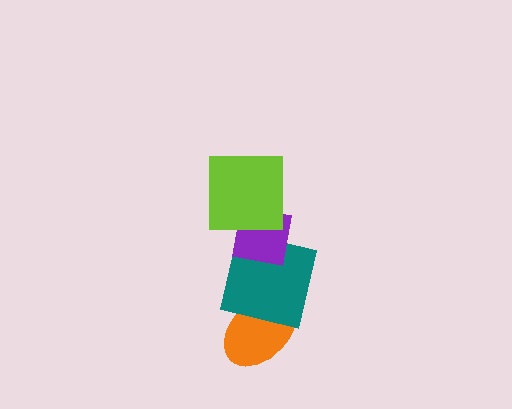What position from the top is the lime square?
The lime square is 1st from the top.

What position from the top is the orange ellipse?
The orange ellipse is 4th from the top.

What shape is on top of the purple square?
The lime square is on top of the purple square.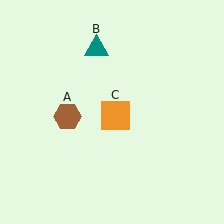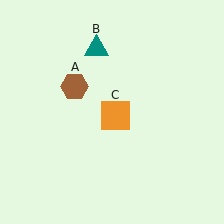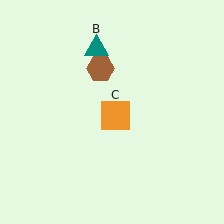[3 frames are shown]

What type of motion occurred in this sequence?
The brown hexagon (object A) rotated clockwise around the center of the scene.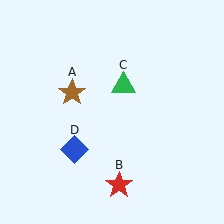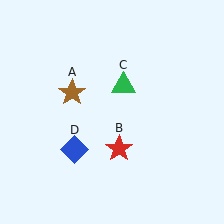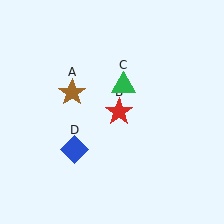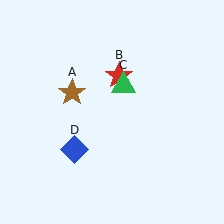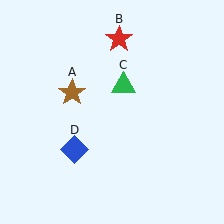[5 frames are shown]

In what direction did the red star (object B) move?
The red star (object B) moved up.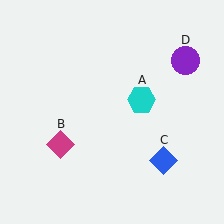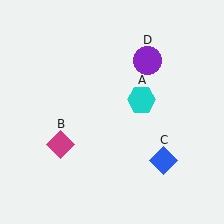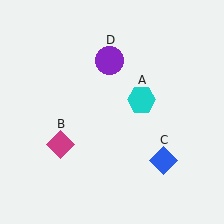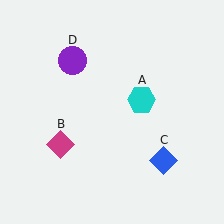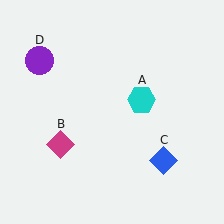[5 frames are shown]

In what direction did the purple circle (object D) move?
The purple circle (object D) moved left.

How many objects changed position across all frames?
1 object changed position: purple circle (object D).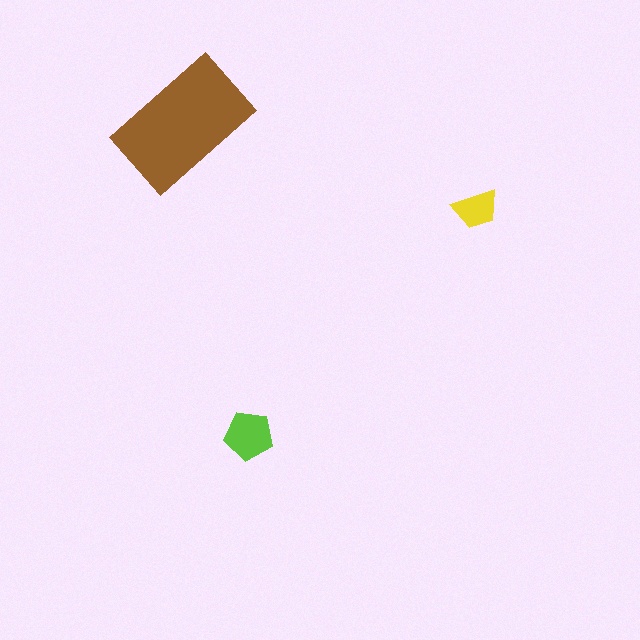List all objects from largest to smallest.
The brown rectangle, the lime pentagon, the yellow trapezoid.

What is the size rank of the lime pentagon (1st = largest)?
2nd.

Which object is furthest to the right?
The yellow trapezoid is rightmost.